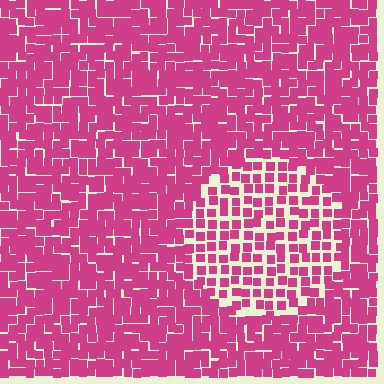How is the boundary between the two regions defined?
The boundary is defined by a change in element density (approximately 1.7x ratio). All elements are the same color, size, and shape.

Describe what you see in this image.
The image contains small magenta elements arranged at two different densities. A circle-shaped region is visible where the elements are less densely packed than the surrounding area.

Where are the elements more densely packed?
The elements are more densely packed outside the circle boundary.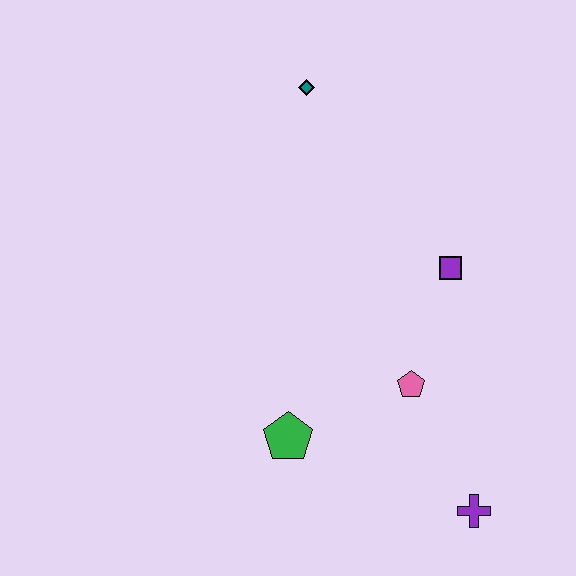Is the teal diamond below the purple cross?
No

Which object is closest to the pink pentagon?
The purple square is closest to the pink pentagon.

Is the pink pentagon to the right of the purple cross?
No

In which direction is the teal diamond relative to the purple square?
The teal diamond is above the purple square.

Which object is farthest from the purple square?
The purple cross is farthest from the purple square.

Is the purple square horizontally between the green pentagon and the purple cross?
Yes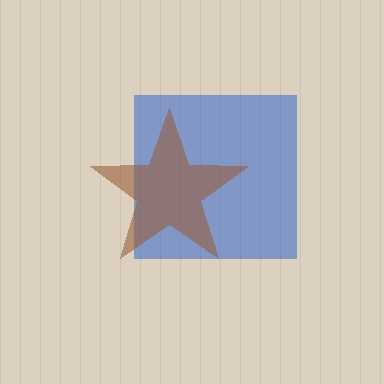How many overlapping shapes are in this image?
There are 2 overlapping shapes in the image.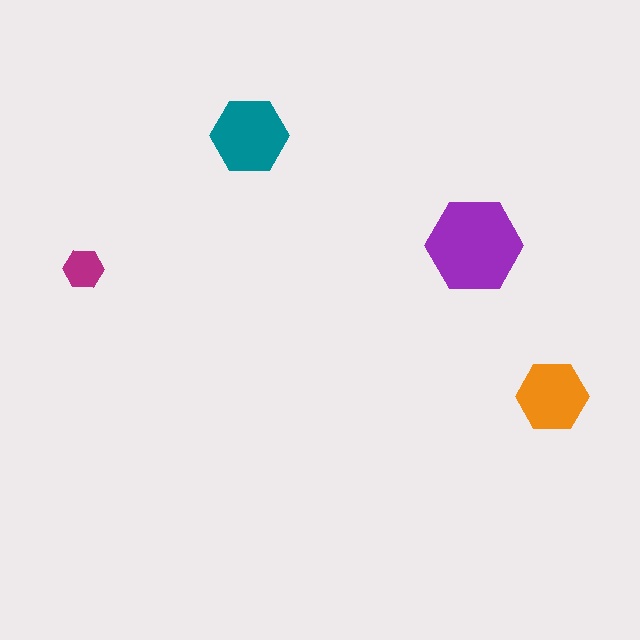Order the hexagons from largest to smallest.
the purple one, the teal one, the orange one, the magenta one.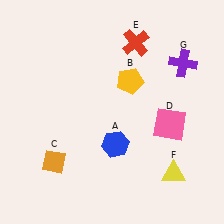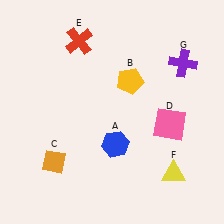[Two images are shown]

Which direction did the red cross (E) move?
The red cross (E) moved left.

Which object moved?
The red cross (E) moved left.